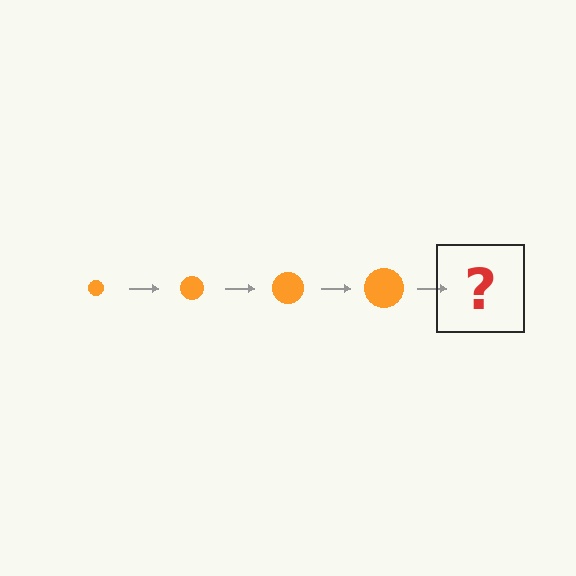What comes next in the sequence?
The next element should be an orange circle, larger than the previous one.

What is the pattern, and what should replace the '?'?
The pattern is that the circle gets progressively larger each step. The '?' should be an orange circle, larger than the previous one.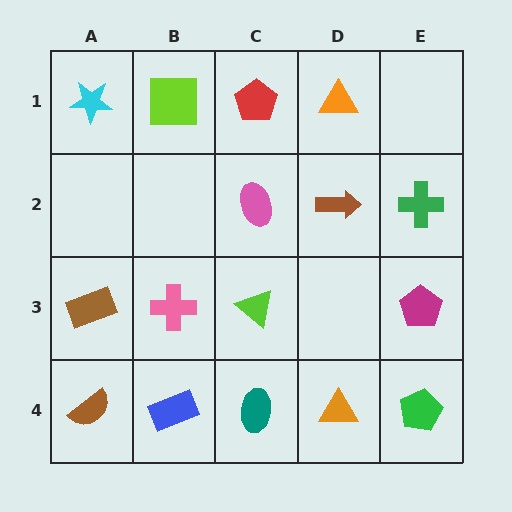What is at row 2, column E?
A green cross.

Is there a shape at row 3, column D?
No, that cell is empty.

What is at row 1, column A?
A cyan star.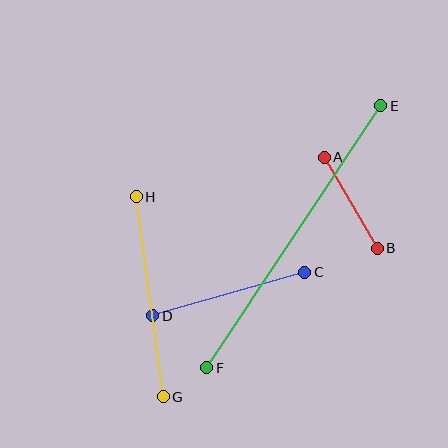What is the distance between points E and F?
The distance is approximately 314 pixels.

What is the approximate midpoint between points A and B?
The midpoint is at approximately (351, 203) pixels.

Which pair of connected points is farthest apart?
Points E and F are farthest apart.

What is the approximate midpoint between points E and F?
The midpoint is at approximately (294, 237) pixels.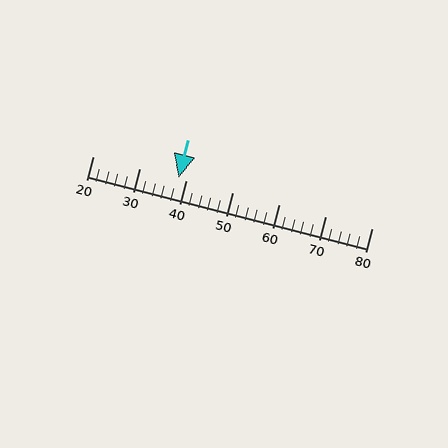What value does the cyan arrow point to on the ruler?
The cyan arrow points to approximately 38.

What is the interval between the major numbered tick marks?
The major tick marks are spaced 10 units apart.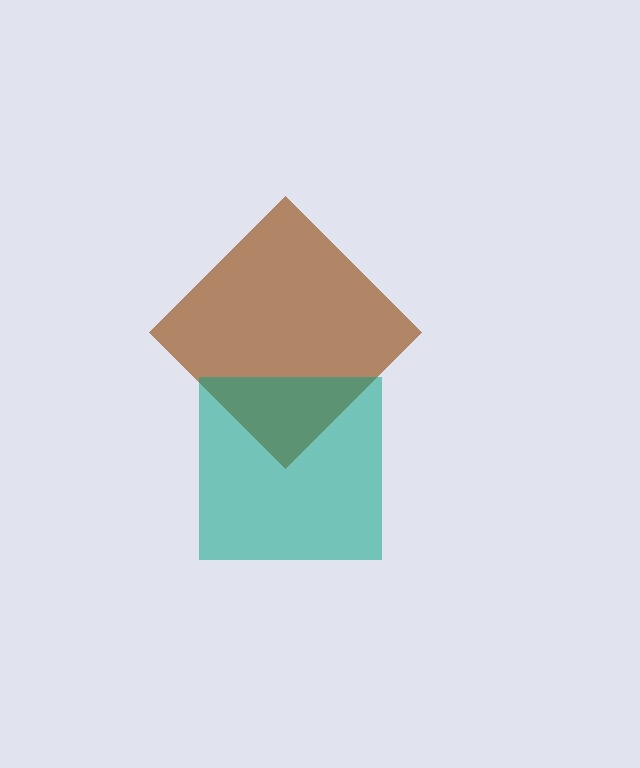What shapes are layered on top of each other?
The layered shapes are: a brown diamond, a teal square.